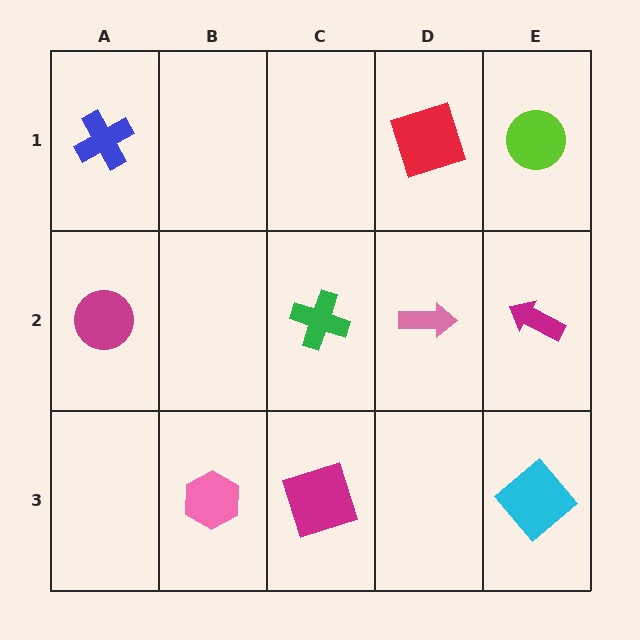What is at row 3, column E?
A cyan diamond.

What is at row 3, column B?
A pink hexagon.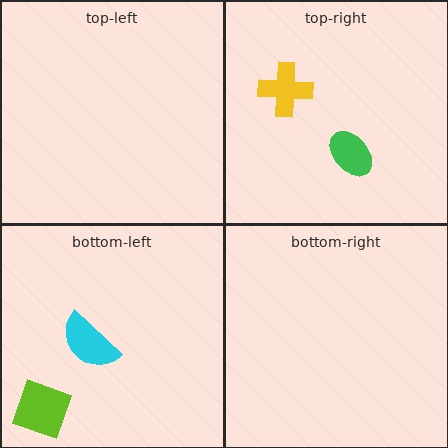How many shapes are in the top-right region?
2.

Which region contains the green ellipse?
The top-right region.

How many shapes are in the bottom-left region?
2.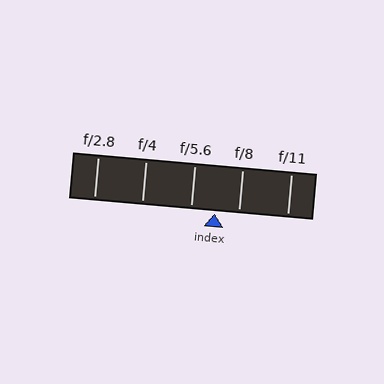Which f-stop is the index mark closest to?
The index mark is closest to f/5.6.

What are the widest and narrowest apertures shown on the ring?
The widest aperture shown is f/2.8 and the narrowest is f/11.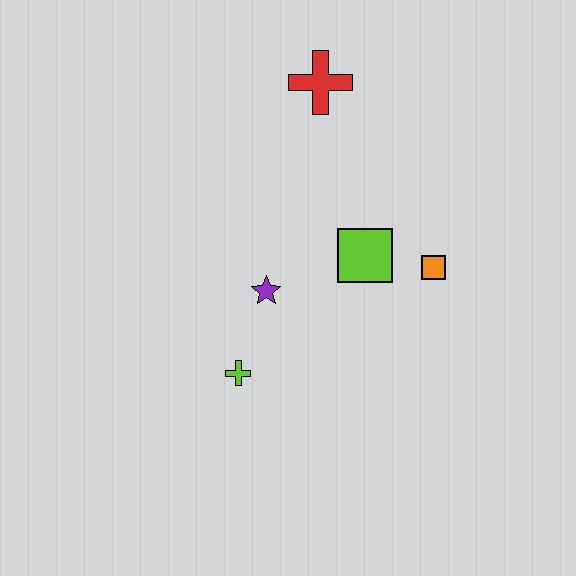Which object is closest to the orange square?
The lime square is closest to the orange square.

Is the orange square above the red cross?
No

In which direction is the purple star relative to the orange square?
The purple star is to the left of the orange square.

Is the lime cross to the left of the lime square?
Yes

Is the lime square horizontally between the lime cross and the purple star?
No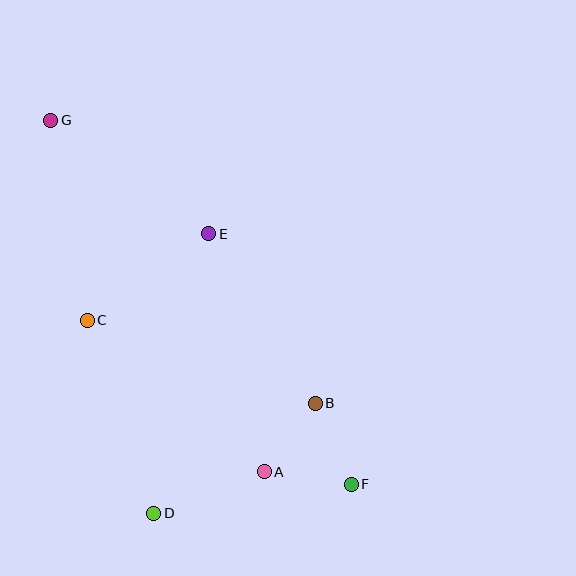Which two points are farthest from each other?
Points F and G are farthest from each other.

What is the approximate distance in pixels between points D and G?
The distance between D and G is approximately 406 pixels.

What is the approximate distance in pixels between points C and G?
The distance between C and G is approximately 203 pixels.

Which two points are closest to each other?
Points A and B are closest to each other.